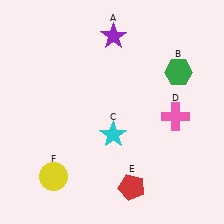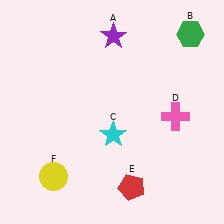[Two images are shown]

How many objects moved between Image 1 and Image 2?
1 object moved between the two images.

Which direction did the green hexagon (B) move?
The green hexagon (B) moved up.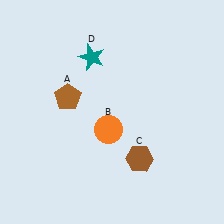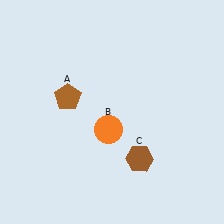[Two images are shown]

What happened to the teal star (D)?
The teal star (D) was removed in Image 2. It was in the top-left area of Image 1.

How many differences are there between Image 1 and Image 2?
There is 1 difference between the two images.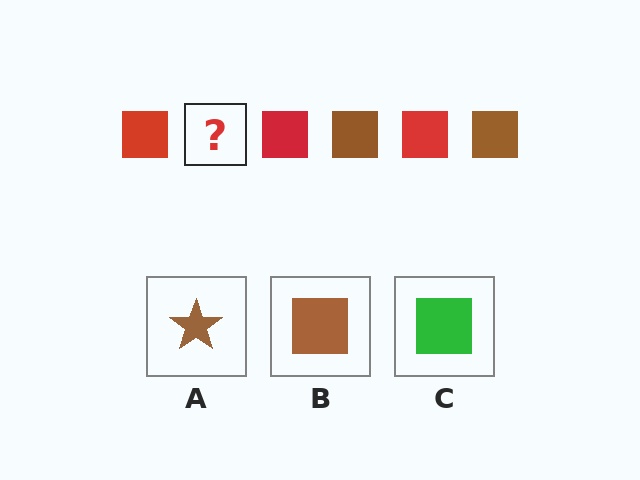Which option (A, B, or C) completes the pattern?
B.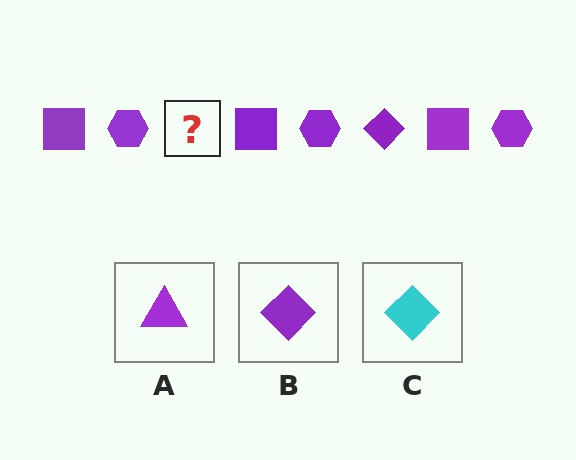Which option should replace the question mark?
Option B.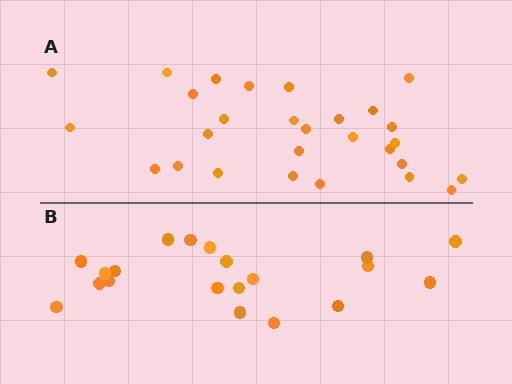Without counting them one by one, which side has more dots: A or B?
Region A (the top region) has more dots.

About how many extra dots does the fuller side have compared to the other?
Region A has roughly 8 or so more dots than region B.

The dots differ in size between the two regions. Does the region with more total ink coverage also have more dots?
No. Region B has more total ink coverage because its dots are larger, but region A actually contains more individual dots. Total area can be misleading — the number of items is what matters here.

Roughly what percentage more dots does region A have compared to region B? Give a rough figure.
About 40% more.